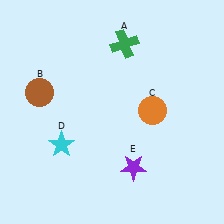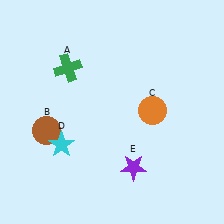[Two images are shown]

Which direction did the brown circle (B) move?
The brown circle (B) moved down.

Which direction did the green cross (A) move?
The green cross (A) moved left.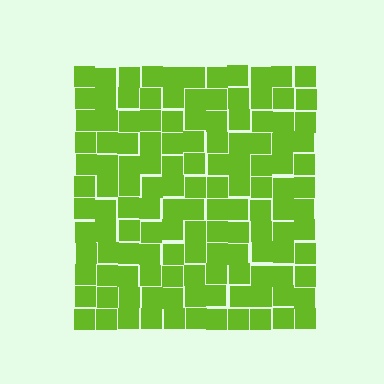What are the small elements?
The small elements are squares.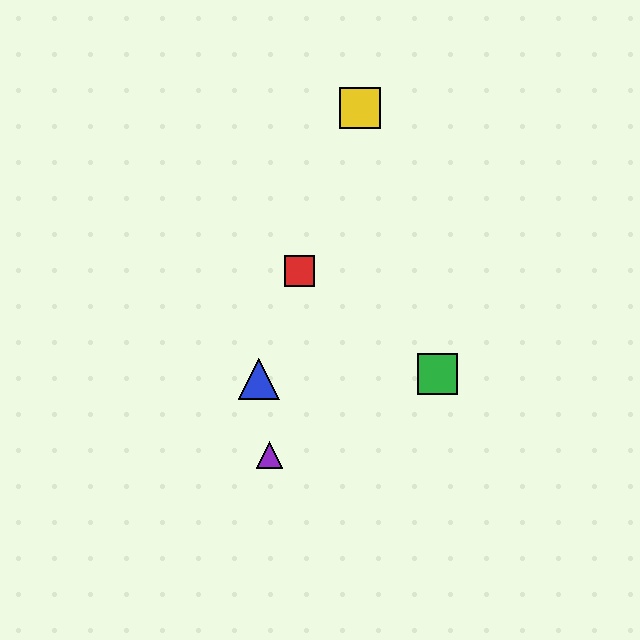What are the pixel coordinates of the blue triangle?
The blue triangle is at (259, 379).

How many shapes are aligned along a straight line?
3 shapes (the red square, the blue triangle, the yellow square) are aligned along a straight line.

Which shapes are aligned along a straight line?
The red square, the blue triangle, the yellow square are aligned along a straight line.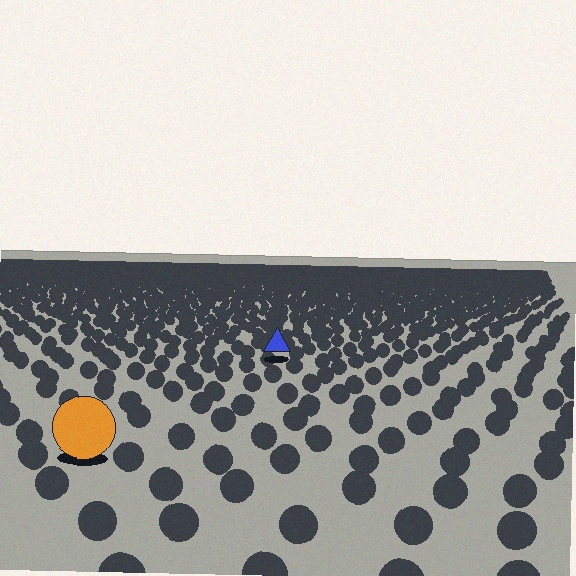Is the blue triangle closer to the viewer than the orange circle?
No. The orange circle is closer — you can tell from the texture gradient: the ground texture is coarser near it.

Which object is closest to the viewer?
The orange circle is closest. The texture marks near it are larger and more spread out.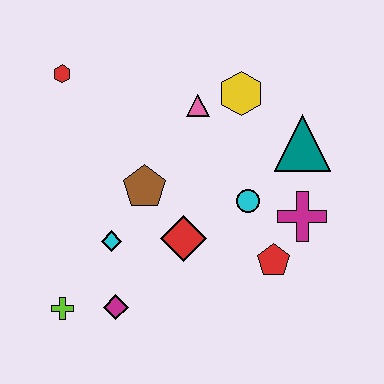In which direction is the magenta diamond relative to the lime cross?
The magenta diamond is to the right of the lime cross.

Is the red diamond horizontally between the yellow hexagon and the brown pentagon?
Yes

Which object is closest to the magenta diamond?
The lime cross is closest to the magenta diamond.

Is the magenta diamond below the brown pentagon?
Yes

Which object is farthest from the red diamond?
The red hexagon is farthest from the red diamond.